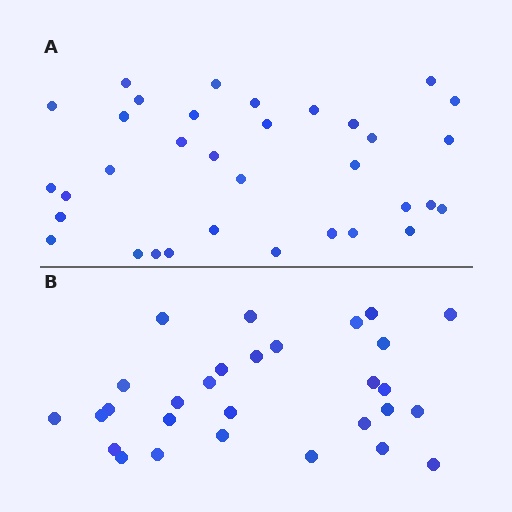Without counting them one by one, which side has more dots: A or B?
Region A (the top region) has more dots.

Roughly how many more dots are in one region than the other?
Region A has about 5 more dots than region B.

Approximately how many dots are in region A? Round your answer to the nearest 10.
About 30 dots. (The exact count is 34, which rounds to 30.)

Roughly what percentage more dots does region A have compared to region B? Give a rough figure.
About 15% more.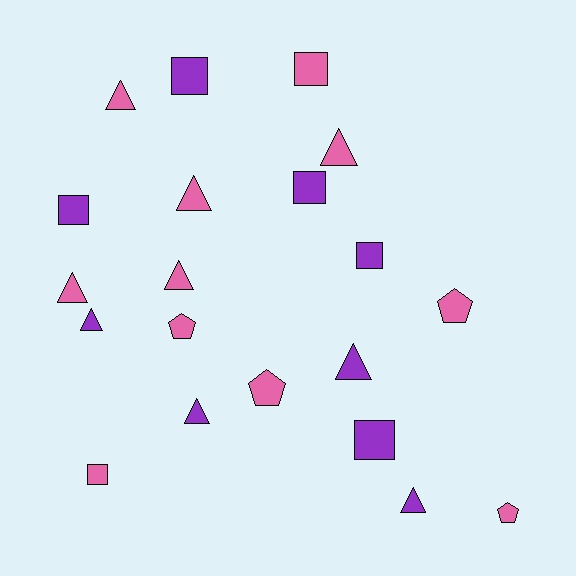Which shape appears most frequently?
Triangle, with 9 objects.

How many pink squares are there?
There are 2 pink squares.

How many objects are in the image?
There are 20 objects.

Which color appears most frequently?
Pink, with 11 objects.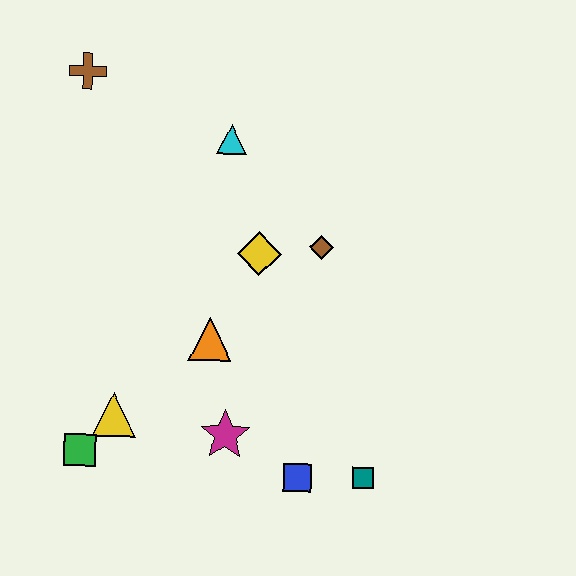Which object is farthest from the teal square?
The brown cross is farthest from the teal square.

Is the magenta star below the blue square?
No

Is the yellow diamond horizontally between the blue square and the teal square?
No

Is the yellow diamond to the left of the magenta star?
No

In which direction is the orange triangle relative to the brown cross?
The orange triangle is below the brown cross.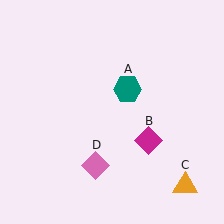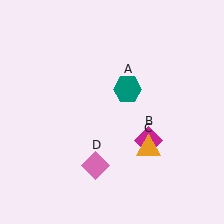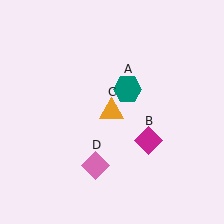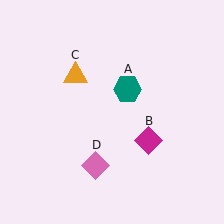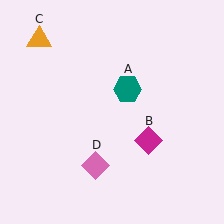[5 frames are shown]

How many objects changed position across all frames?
1 object changed position: orange triangle (object C).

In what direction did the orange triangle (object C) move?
The orange triangle (object C) moved up and to the left.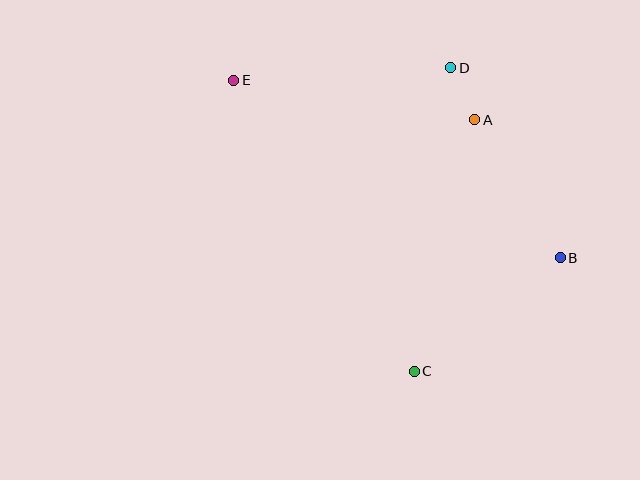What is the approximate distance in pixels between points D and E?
The distance between D and E is approximately 218 pixels.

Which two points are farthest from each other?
Points B and E are farthest from each other.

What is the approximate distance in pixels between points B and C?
The distance between B and C is approximately 185 pixels.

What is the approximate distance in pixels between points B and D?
The distance between B and D is approximately 219 pixels.